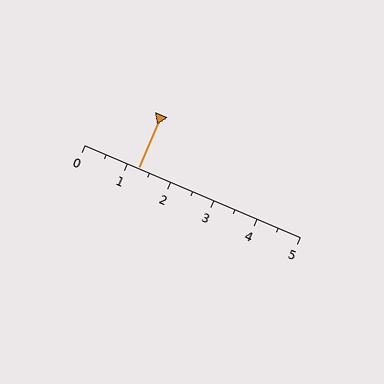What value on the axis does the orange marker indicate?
The marker indicates approximately 1.2.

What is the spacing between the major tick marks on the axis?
The major ticks are spaced 1 apart.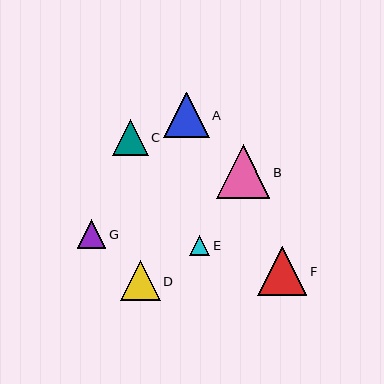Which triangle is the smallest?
Triangle E is the smallest with a size of approximately 20 pixels.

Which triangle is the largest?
Triangle B is the largest with a size of approximately 53 pixels.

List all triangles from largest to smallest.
From largest to smallest: B, F, A, D, C, G, E.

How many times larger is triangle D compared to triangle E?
Triangle D is approximately 2.0 times the size of triangle E.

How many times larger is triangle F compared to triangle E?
Triangle F is approximately 2.4 times the size of triangle E.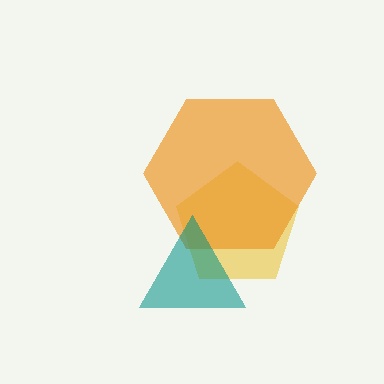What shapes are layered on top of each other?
The layered shapes are: a yellow pentagon, an orange hexagon, a teal triangle.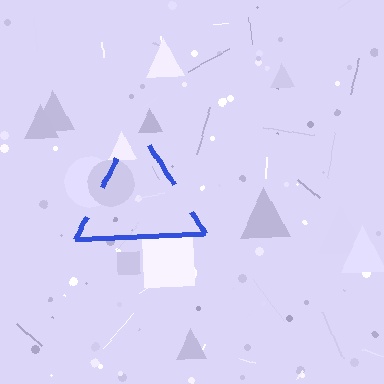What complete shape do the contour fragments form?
The contour fragments form a triangle.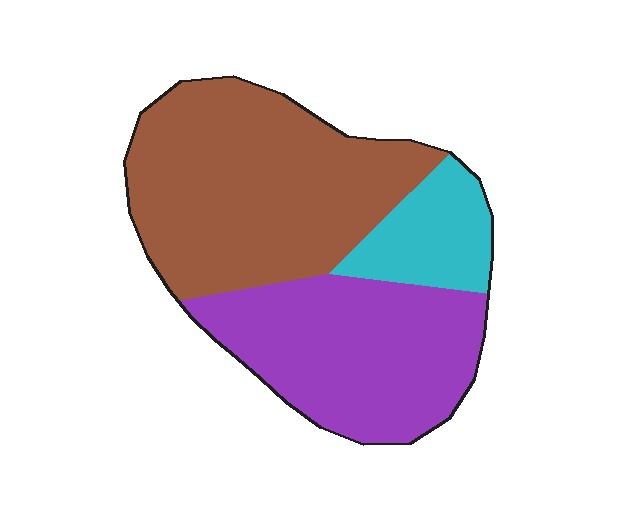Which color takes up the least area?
Cyan, at roughly 15%.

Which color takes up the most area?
Brown, at roughly 50%.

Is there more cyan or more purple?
Purple.